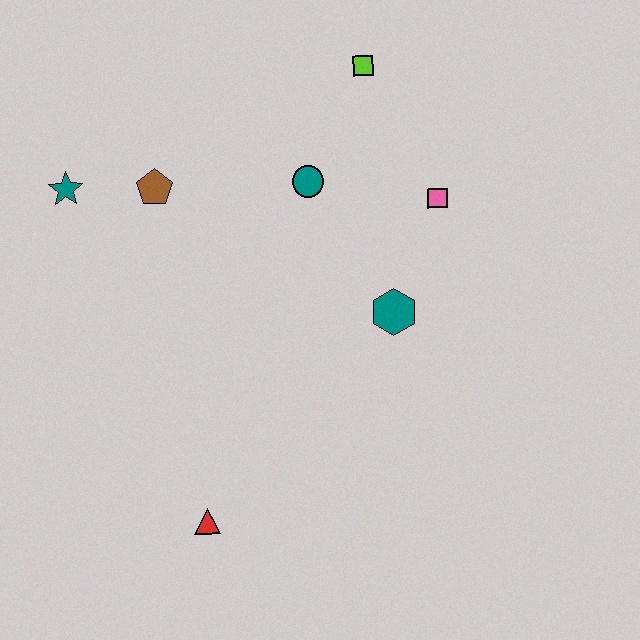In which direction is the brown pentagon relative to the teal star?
The brown pentagon is to the right of the teal star.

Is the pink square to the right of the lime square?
Yes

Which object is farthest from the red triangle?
The lime square is farthest from the red triangle.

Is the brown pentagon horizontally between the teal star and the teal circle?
Yes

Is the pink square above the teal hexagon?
Yes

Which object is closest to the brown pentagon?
The teal star is closest to the brown pentagon.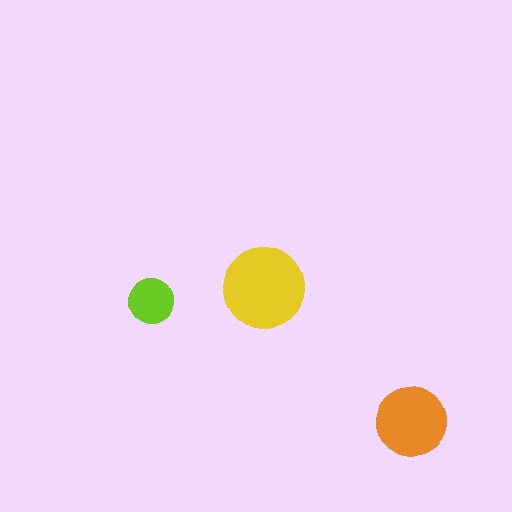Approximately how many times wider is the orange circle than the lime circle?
About 1.5 times wider.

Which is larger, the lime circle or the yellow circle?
The yellow one.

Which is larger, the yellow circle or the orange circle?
The yellow one.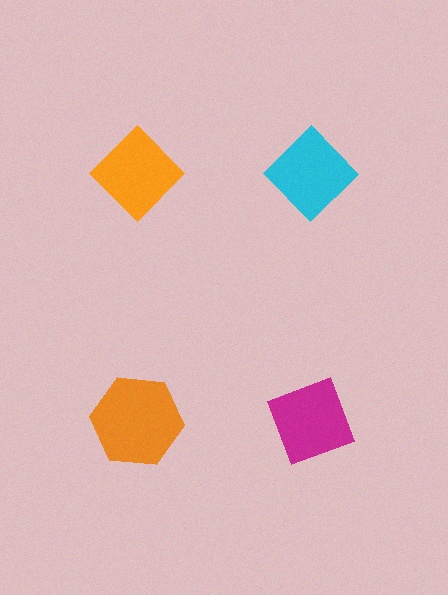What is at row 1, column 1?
An orange diamond.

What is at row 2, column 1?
An orange hexagon.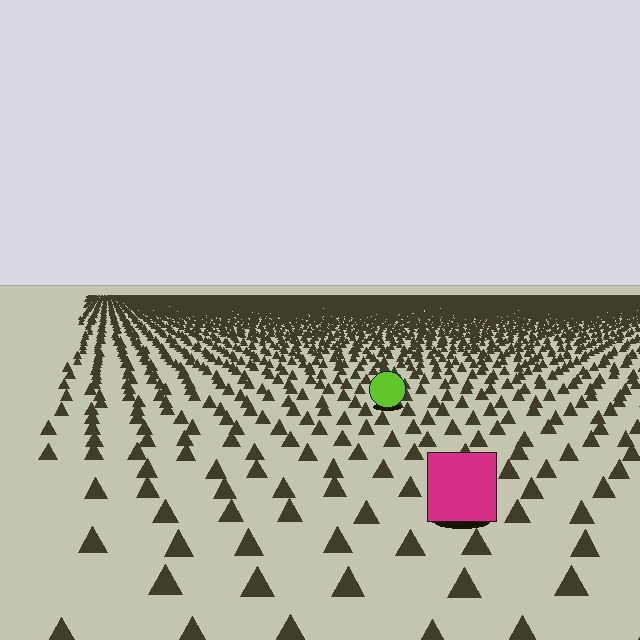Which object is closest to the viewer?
The magenta square is closest. The texture marks near it are larger and more spread out.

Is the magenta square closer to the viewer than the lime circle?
Yes. The magenta square is closer — you can tell from the texture gradient: the ground texture is coarser near it.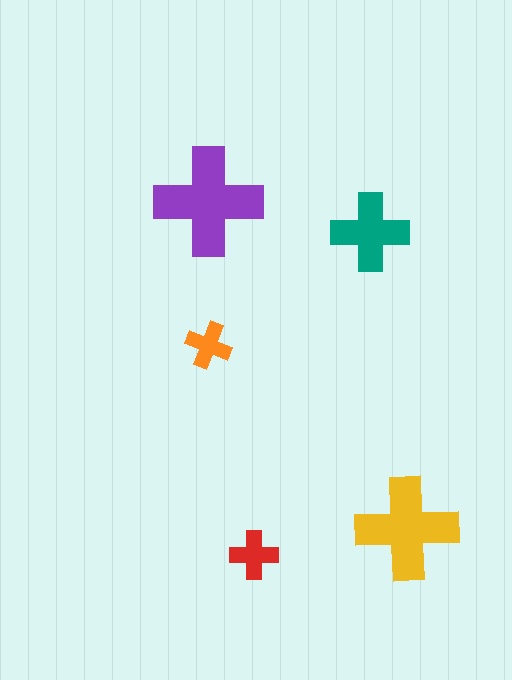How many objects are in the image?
There are 5 objects in the image.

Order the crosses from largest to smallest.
the purple one, the yellow one, the teal one, the red one, the orange one.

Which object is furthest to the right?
The yellow cross is rightmost.